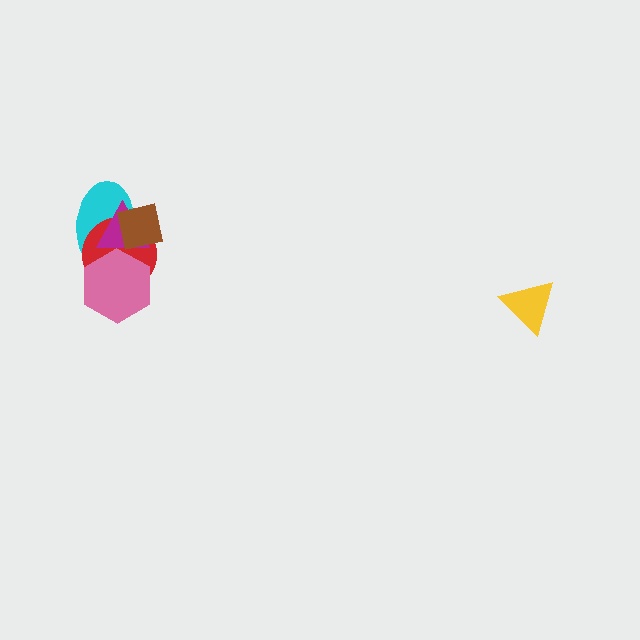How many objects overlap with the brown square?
3 objects overlap with the brown square.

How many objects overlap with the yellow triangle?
0 objects overlap with the yellow triangle.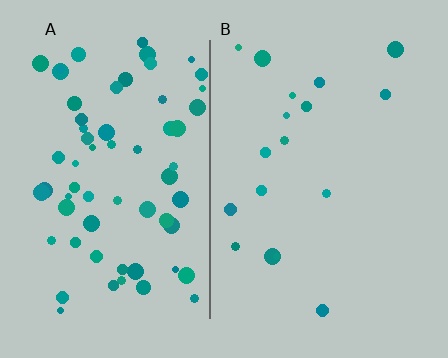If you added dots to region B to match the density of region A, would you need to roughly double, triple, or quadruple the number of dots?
Approximately quadruple.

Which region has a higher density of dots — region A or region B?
A (the left).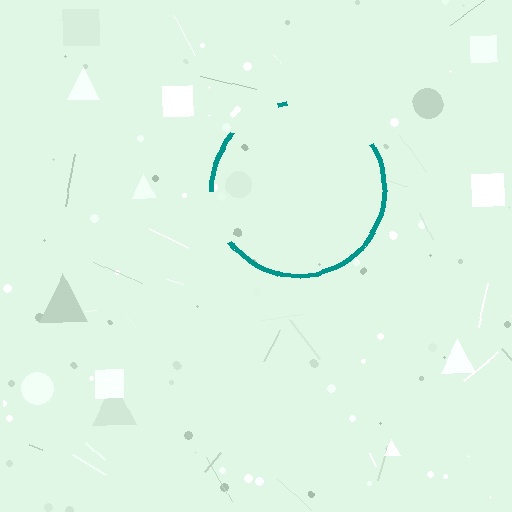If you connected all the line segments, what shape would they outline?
They would outline a circle.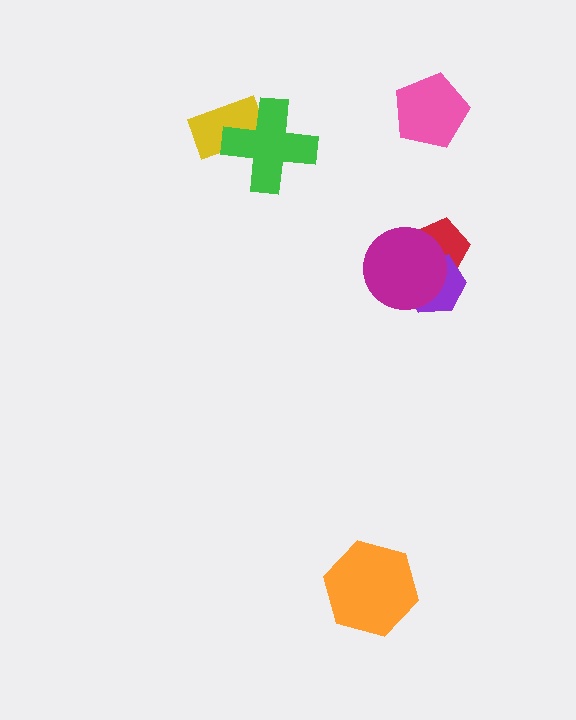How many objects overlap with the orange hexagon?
0 objects overlap with the orange hexagon.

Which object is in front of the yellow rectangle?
The green cross is in front of the yellow rectangle.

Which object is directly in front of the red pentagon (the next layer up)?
The purple hexagon is directly in front of the red pentagon.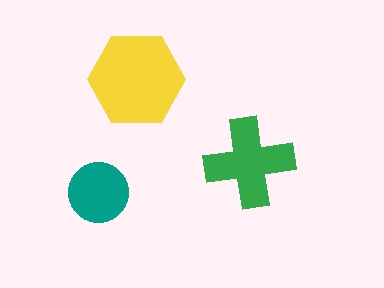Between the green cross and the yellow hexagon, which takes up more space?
The yellow hexagon.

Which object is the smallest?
The teal circle.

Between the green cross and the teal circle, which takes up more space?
The green cross.